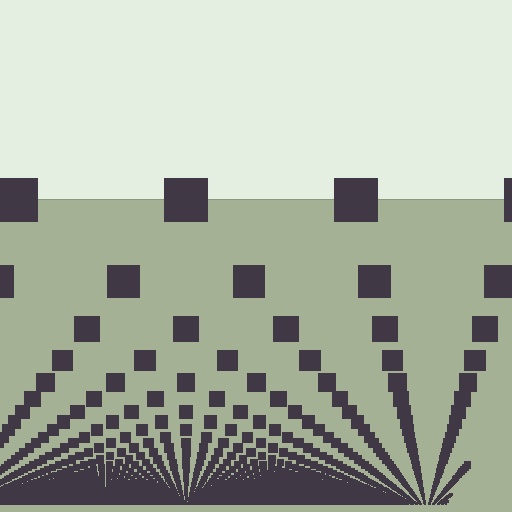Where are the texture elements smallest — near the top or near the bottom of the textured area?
Near the bottom.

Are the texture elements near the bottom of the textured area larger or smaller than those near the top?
Smaller. The gradient is inverted — elements near the bottom are smaller and denser.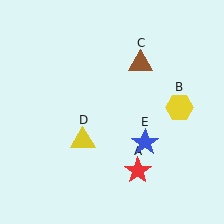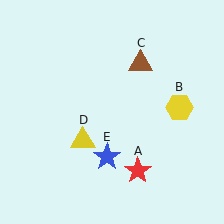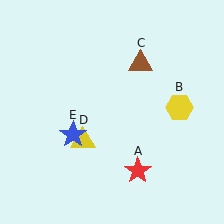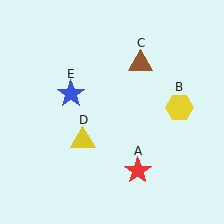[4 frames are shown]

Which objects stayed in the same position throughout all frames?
Red star (object A) and yellow hexagon (object B) and brown triangle (object C) and yellow triangle (object D) remained stationary.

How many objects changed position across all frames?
1 object changed position: blue star (object E).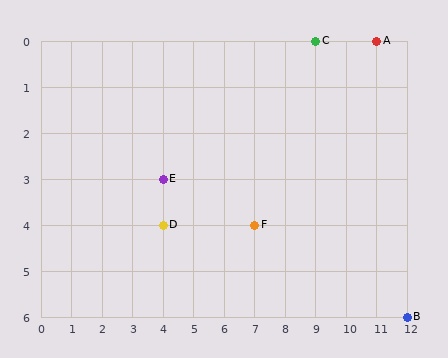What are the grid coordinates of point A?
Point A is at grid coordinates (11, 0).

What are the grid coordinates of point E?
Point E is at grid coordinates (4, 3).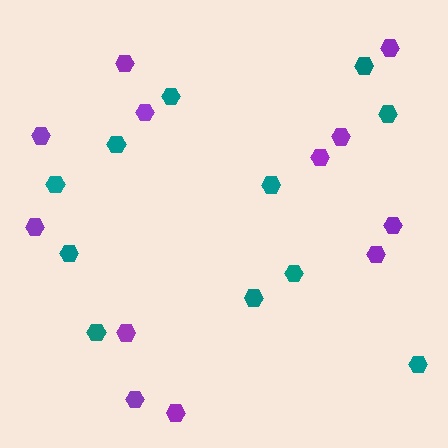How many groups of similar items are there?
There are 2 groups: one group of teal hexagons (11) and one group of purple hexagons (12).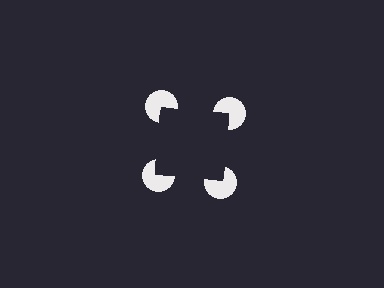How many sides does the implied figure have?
4 sides.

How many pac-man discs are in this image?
There are 4 — one at each vertex of the illusory square.